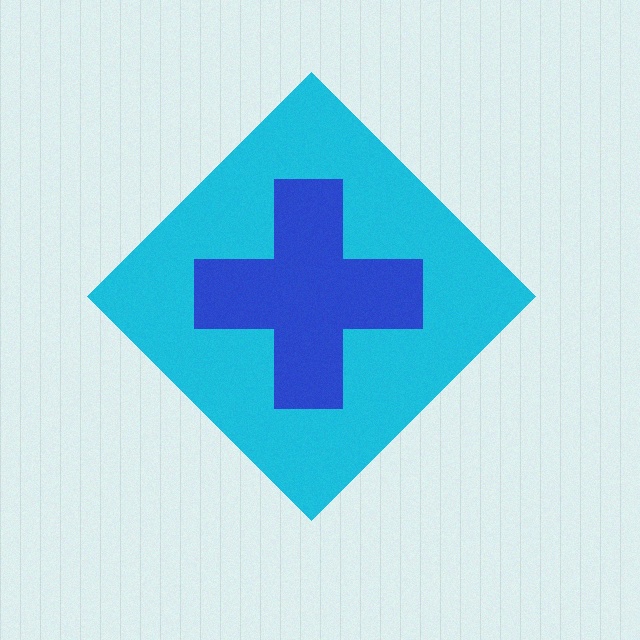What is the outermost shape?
The cyan diamond.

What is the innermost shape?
The blue cross.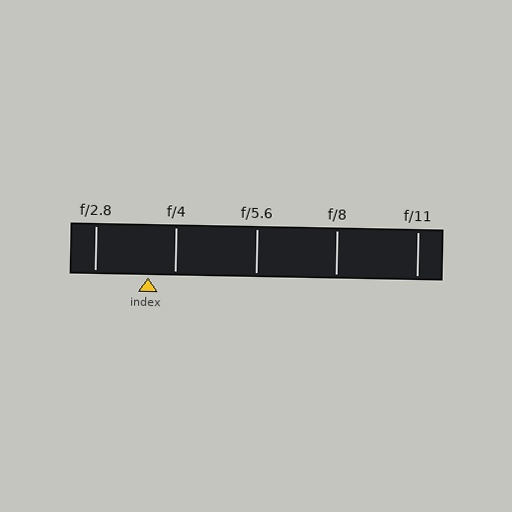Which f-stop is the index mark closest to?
The index mark is closest to f/4.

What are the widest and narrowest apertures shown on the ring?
The widest aperture shown is f/2.8 and the narrowest is f/11.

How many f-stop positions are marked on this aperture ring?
There are 5 f-stop positions marked.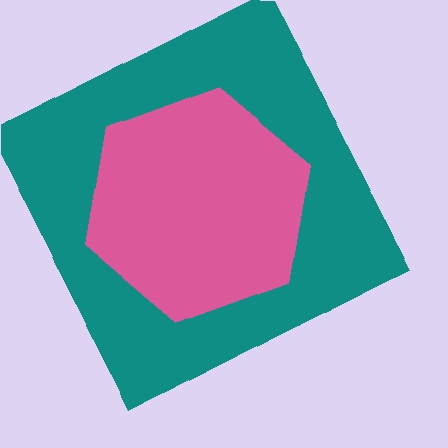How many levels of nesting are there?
2.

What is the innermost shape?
The pink hexagon.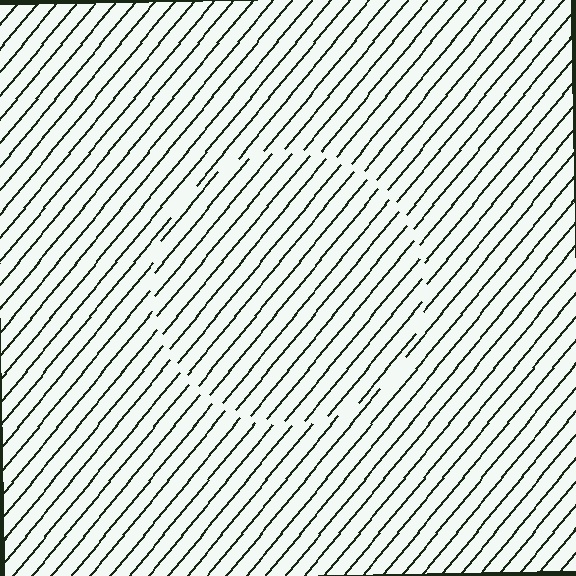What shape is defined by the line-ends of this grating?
An illusory circle. The interior of the shape contains the same grating, shifted by half a period — the contour is defined by the phase discontinuity where line-ends from the inner and outer gratings abut.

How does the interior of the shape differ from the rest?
The interior of the shape contains the same grating, shifted by half a period — the contour is defined by the phase discontinuity where line-ends from the inner and outer gratings abut.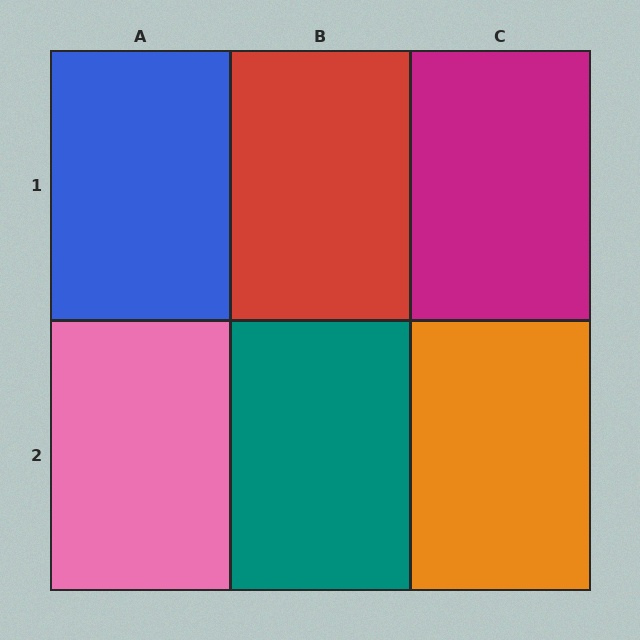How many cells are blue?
1 cell is blue.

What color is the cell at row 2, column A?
Pink.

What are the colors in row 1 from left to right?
Blue, red, magenta.